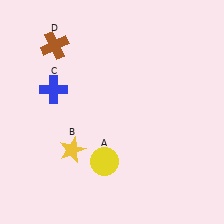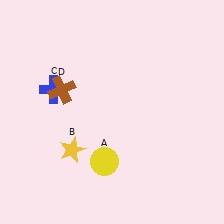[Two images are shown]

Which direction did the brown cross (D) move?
The brown cross (D) moved down.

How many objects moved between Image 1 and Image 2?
1 object moved between the two images.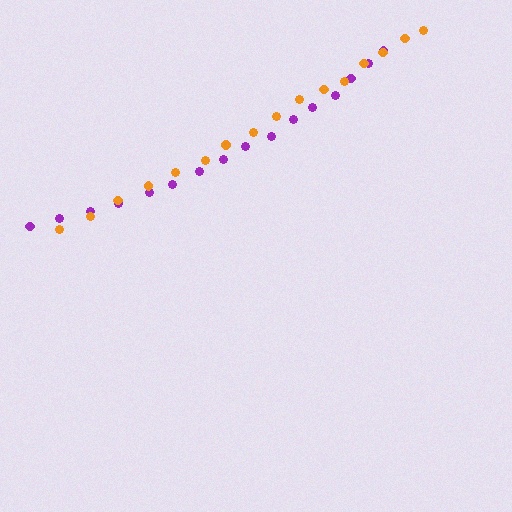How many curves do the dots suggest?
There are 2 distinct paths.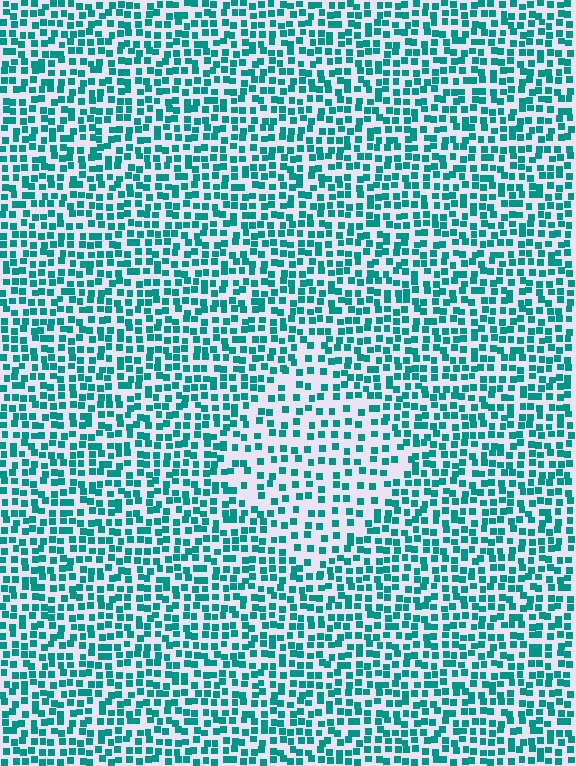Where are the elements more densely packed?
The elements are more densely packed outside the diamond boundary.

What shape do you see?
I see a diamond.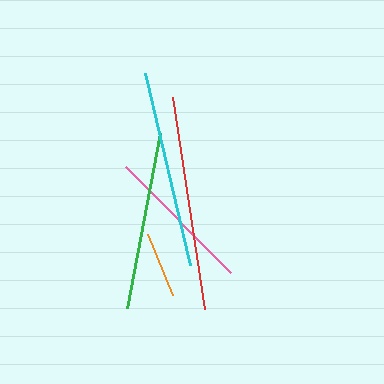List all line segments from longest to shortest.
From longest to shortest: red, cyan, green, pink, orange.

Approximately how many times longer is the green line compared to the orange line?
The green line is approximately 2.7 times the length of the orange line.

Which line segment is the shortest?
The orange line is the shortest at approximately 65 pixels.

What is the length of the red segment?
The red segment is approximately 215 pixels long.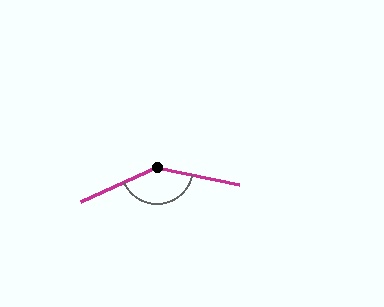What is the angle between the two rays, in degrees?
Approximately 145 degrees.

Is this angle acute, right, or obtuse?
It is obtuse.